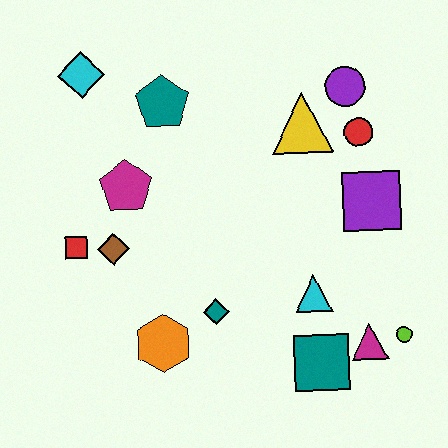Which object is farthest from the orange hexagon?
The purple circle is farthest from the orange hexagon.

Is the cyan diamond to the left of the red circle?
Yes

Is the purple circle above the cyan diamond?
No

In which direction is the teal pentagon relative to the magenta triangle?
The teal pentagon is above the magenta triangle.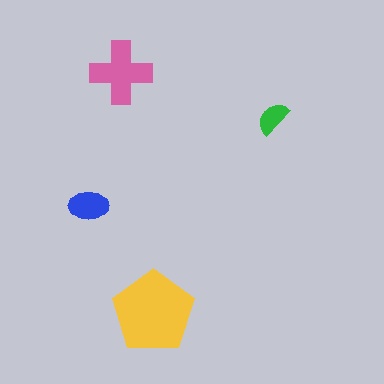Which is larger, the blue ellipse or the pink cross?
The pink cross.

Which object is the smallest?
The green semicircle.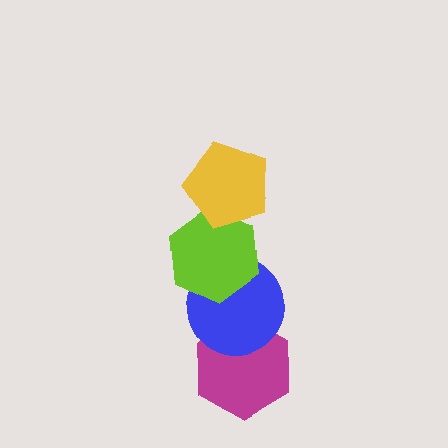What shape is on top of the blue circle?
The lime hexagon is on top of the blue circle.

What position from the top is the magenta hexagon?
The magenta hexagon is 4th from the top.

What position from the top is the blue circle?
The blue circle is 3rd from the top.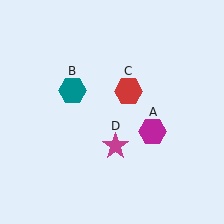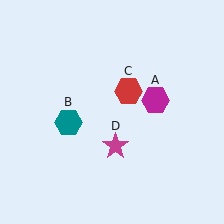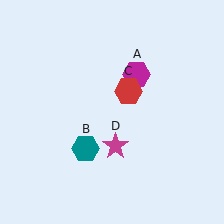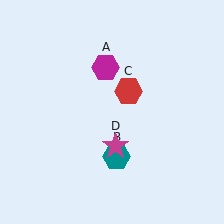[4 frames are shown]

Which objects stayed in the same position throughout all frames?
Red hexagon (object C) and magenta star (object D) remained stationary.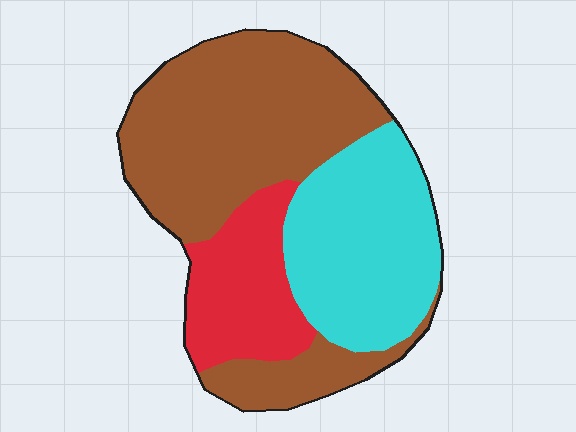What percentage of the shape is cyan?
Cyan takes up about one third (1/3) of the shape.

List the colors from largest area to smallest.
From largest to smallest: brown, cyan, red.